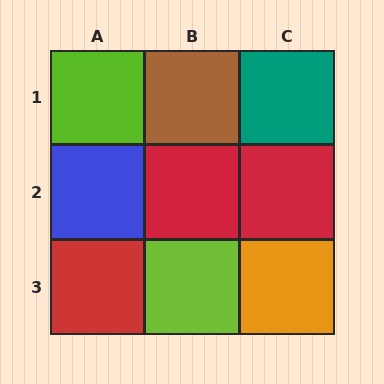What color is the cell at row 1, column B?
Brown.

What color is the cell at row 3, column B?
Lime.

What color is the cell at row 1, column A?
Lime.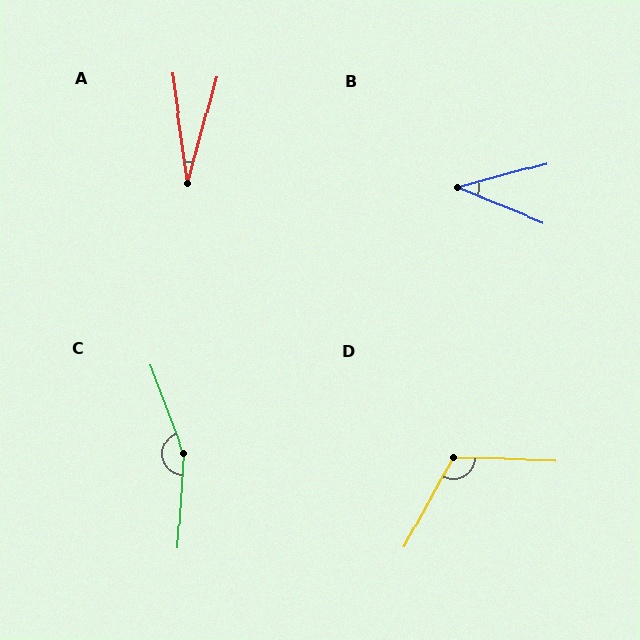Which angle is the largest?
C, at approximately 156 degrees.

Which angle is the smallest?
A, at approximately 23 degrees.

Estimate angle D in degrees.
Approximately 117 degrees.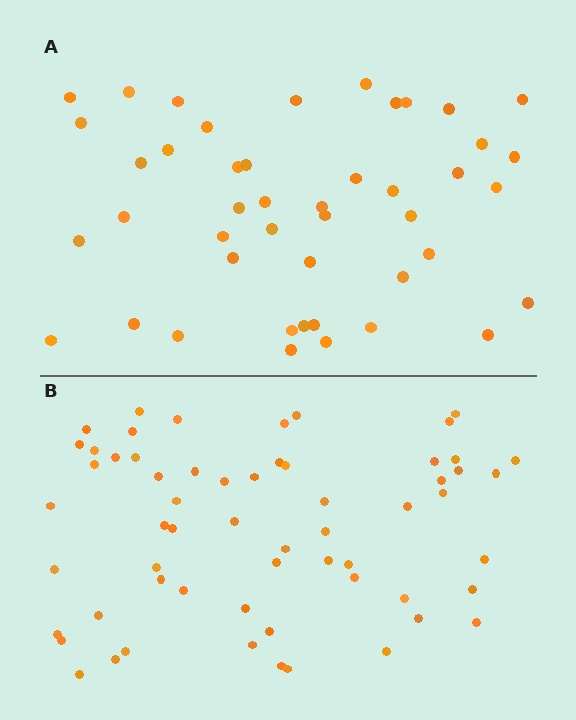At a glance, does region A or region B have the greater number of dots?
Region B (the bottom region) has more dots.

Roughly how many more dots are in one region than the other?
Region B has approximately 15 more dots than region A.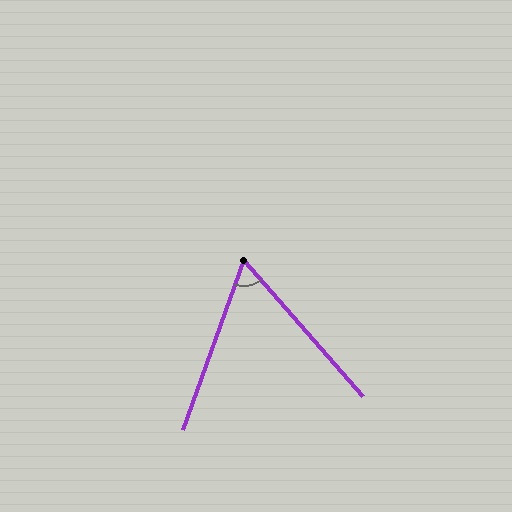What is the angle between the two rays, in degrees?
Approximately 61 degrees.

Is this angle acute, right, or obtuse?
It is acute.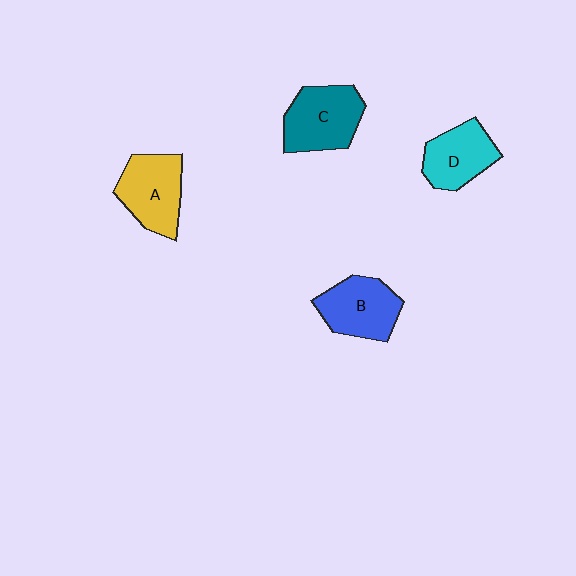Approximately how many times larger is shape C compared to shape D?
Approximately 1.2 times.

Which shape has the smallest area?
Shape D (cyan).